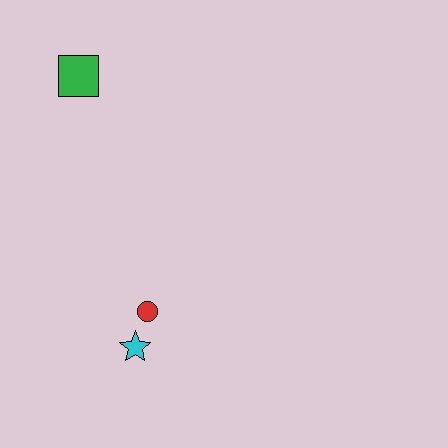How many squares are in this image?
There is 1 square.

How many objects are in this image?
There are 3 objects.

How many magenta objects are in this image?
There are no magenta objects.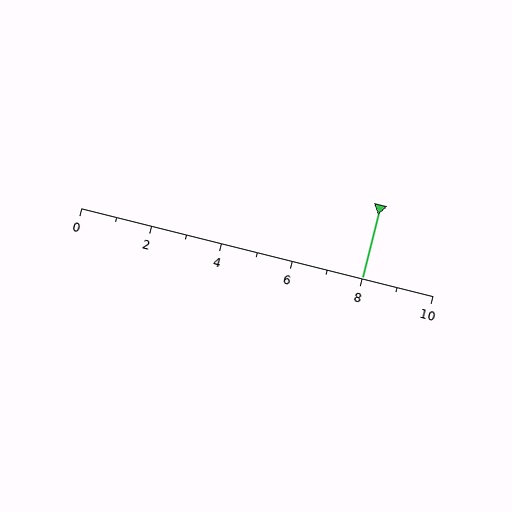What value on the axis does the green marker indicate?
The marker indicates approximately 8.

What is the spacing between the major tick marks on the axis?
The major ticks are spaced 2 apart.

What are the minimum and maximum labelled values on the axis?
The axis runs from 0 to 10.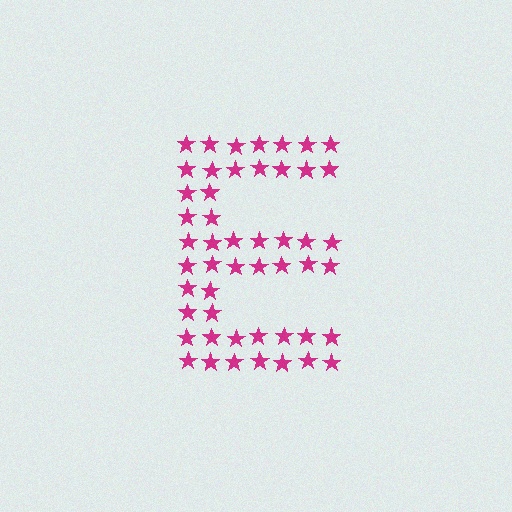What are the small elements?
The small elements are stars.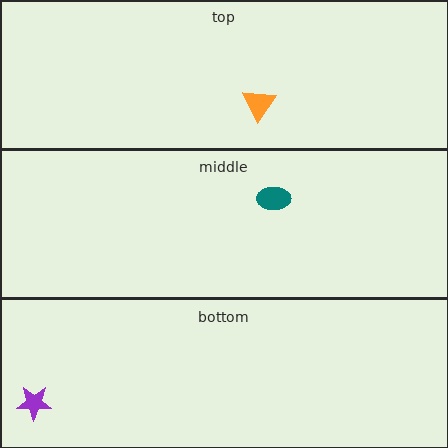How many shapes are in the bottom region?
1.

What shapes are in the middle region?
The teal ellipse.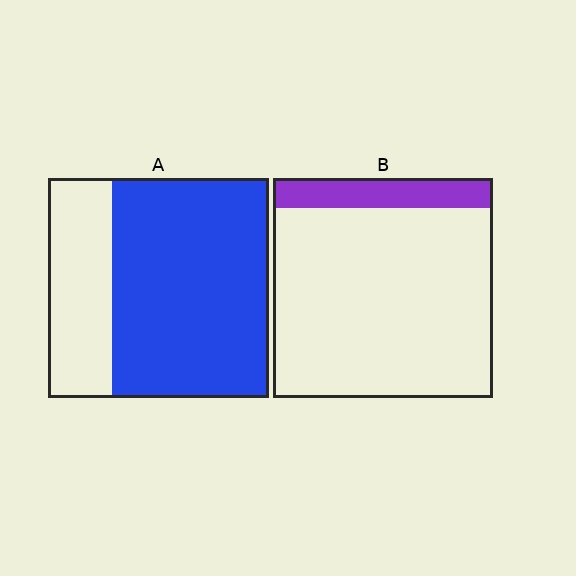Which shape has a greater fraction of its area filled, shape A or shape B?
Shape A.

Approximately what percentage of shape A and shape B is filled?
A is approximately 70% and B is approximately 15%.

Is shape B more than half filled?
No.